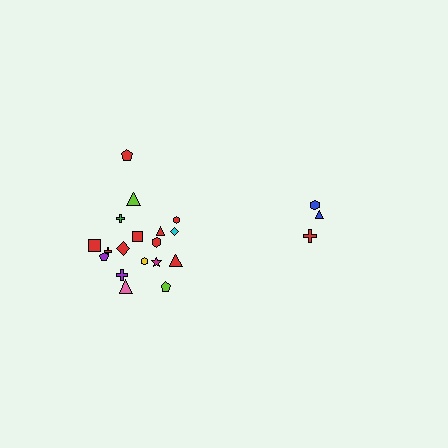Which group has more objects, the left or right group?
The left group.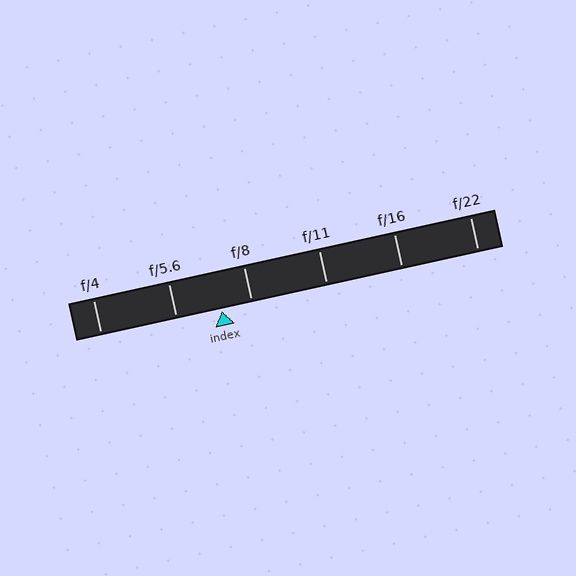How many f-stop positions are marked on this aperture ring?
There are 6 f-stop positions marked.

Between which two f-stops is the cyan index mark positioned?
The index mark is between f/5.6 and f/8.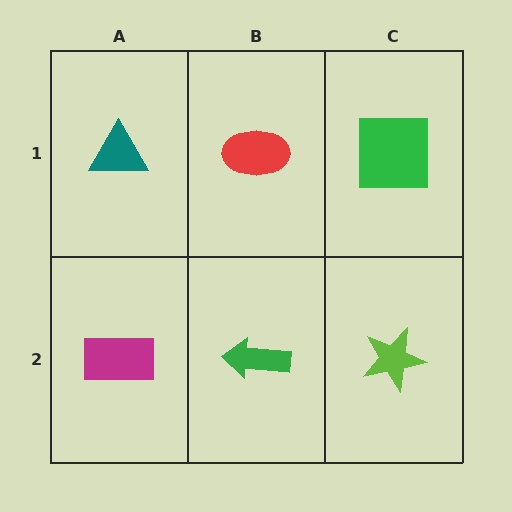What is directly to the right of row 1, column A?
A red ellipse.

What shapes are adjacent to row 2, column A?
A teal triangle (row 1, column A), a green arrow (row 2, column B).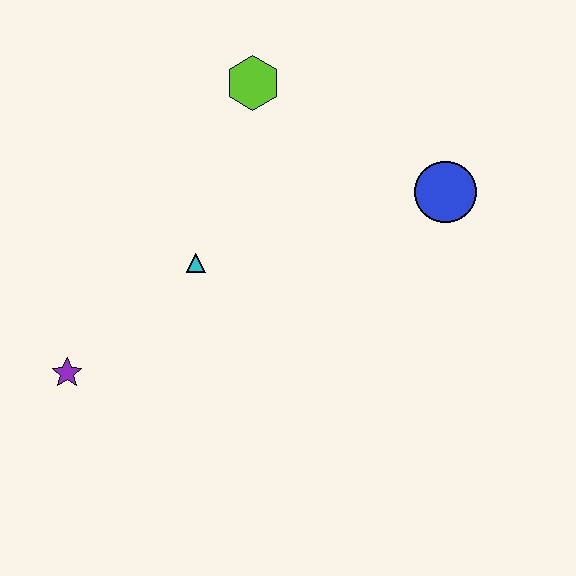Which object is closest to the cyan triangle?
The purple star is closest to the cyan triangle.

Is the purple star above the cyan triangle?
No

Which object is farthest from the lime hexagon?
The purple star is farthest from the lime hexagon.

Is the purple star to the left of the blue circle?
Yes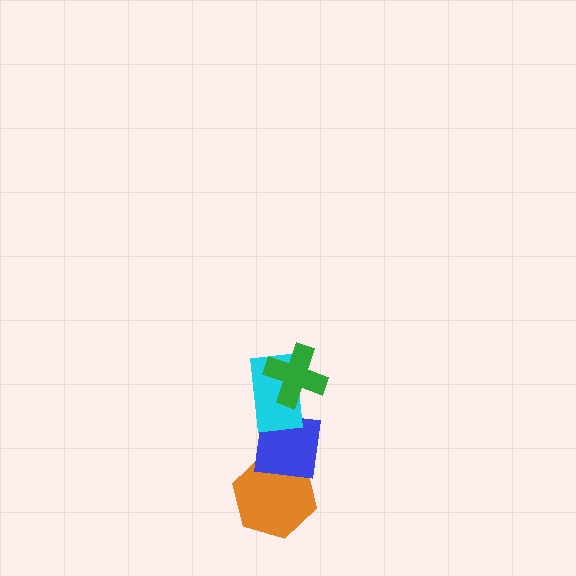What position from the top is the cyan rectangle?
The cyan rectangle is 2nd from the top.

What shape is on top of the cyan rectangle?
The green cross is on top of the cyan rectangle.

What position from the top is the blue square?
The blue square is 3rd from the top.